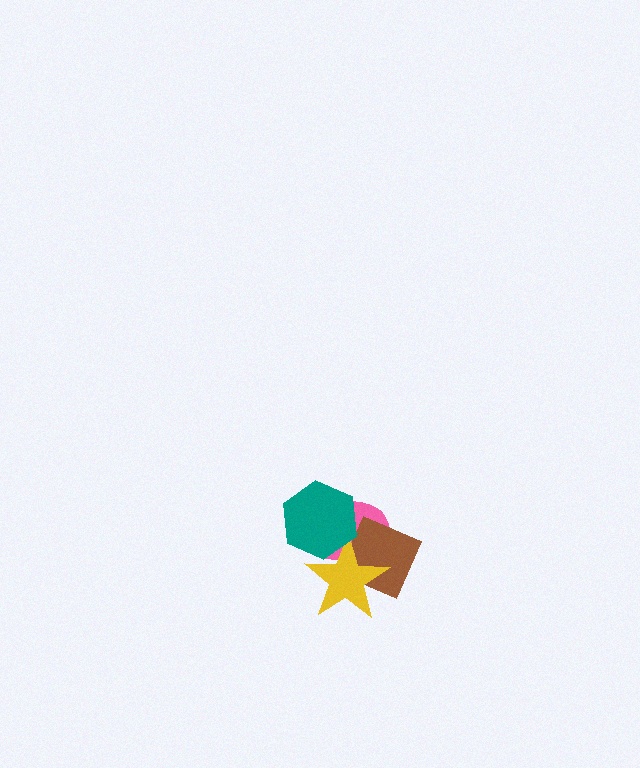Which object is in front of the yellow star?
The teal hexagon is in front of the yellow star.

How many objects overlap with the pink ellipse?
3 objects overlap with the pink ellipse.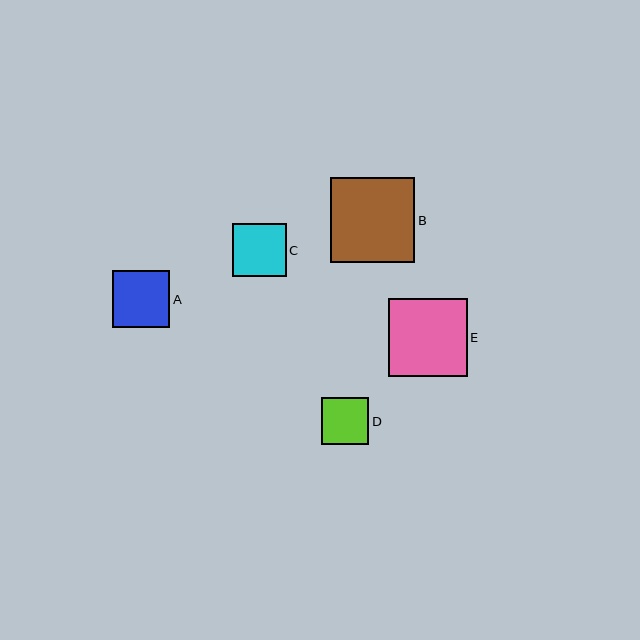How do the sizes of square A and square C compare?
Square A and square C are approximately the same size.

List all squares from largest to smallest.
From largest to smallest: B, E, A, C, D.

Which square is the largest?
Square B is the largest with a size of approximately 85 pixels.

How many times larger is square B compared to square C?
Square B is approximately 1.6 times the size of square C.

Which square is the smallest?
Square D is the smallest with a size of approximately 47 pixels.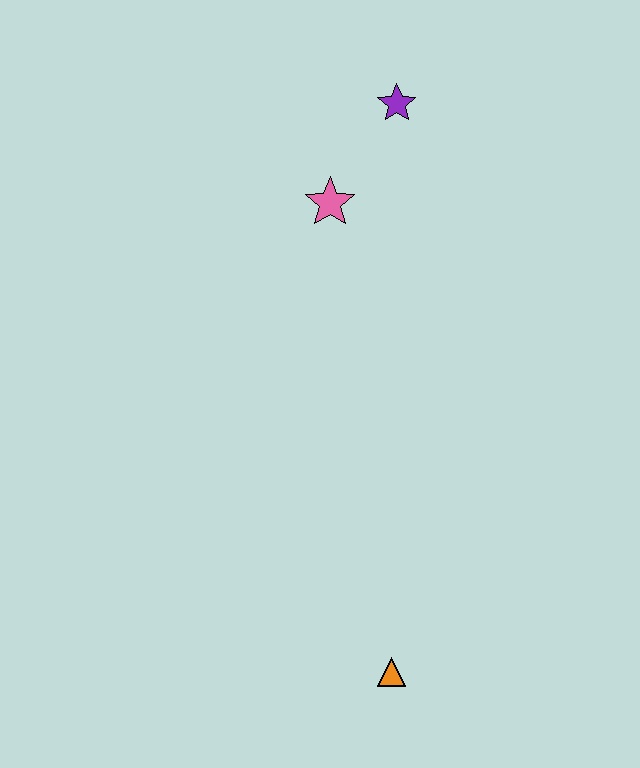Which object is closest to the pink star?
The purple star is closest to the pink star.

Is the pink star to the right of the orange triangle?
No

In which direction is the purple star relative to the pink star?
The purple star is above the pink star.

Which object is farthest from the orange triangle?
The purple star is farthest from the orange triangle.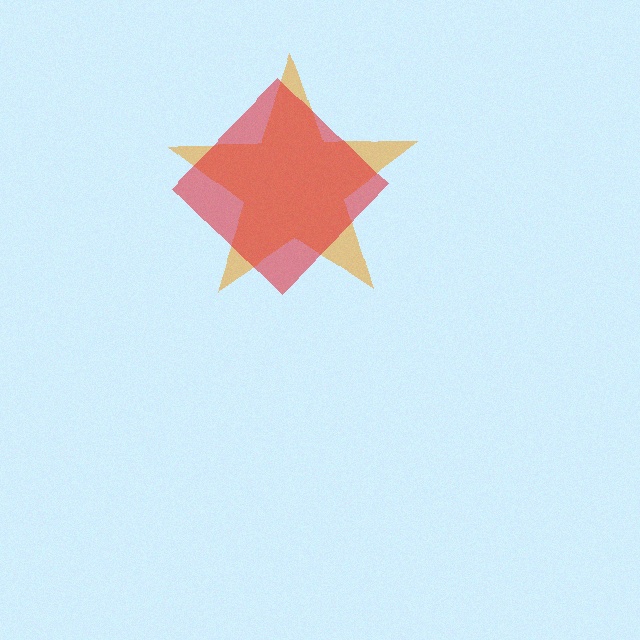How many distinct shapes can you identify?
There are 2 distinct shapes: an orange star, a red diamond.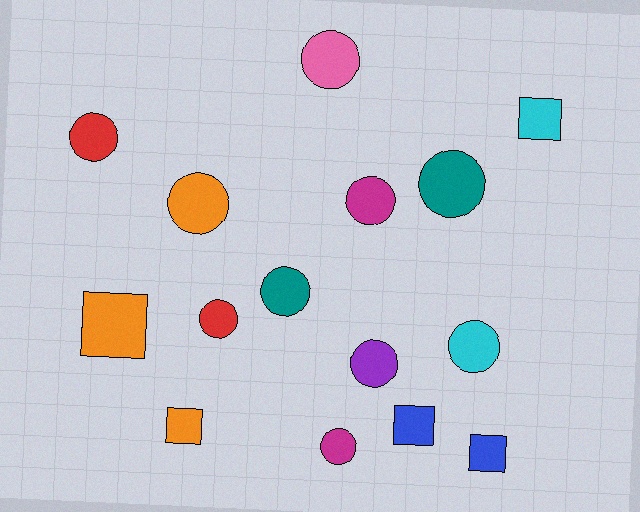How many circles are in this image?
There are 10 circles.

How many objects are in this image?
There are 15 objects.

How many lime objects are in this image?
There are no lime objects.